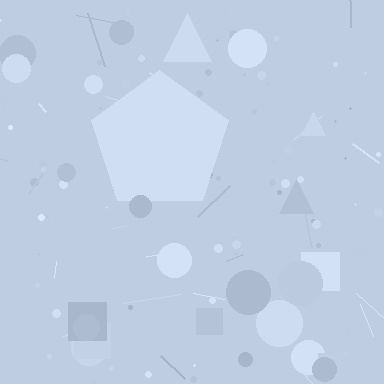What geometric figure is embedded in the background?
A pentagon is embedded in the background.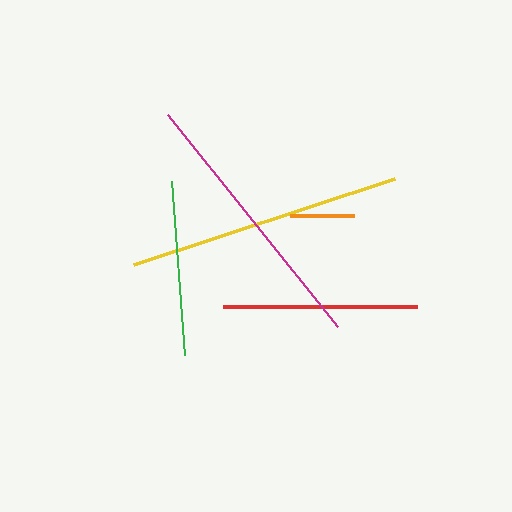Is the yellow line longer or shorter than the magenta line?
The yellow line is longer than the magenta line.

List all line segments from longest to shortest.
From longest to shortest: yellow, magenta, red, green, orange.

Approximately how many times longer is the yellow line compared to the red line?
The yellow line is approximately 1.4 times the length of the red line.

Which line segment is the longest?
The yellow line is the longest at approximately 274 pixels.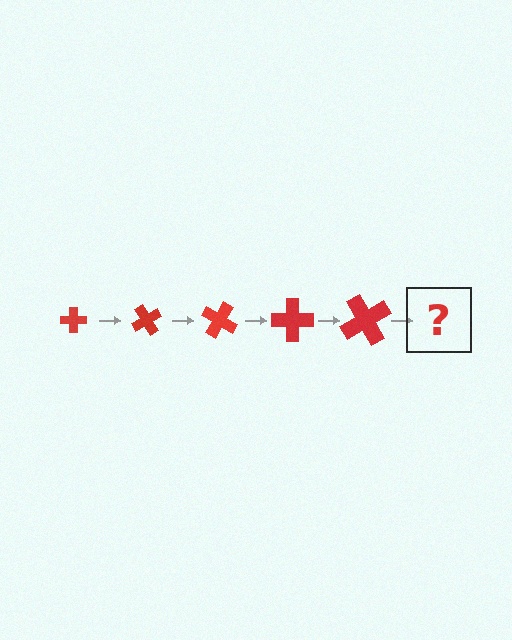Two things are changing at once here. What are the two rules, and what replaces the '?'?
The two rules are that the cross grows larger each step and it rotates 60 degrees each step. The '?' should be a cross, larger than the previous one and rotated 300 degrees from the start.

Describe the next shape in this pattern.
It should be a cross, larger than the previous one and rotated 300 degrees from the start.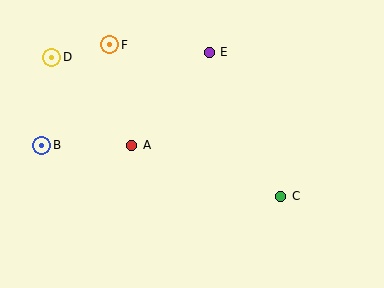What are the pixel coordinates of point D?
Point D is at (52, 57).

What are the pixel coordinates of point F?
Point F is at (110, 45).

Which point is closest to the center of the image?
Point A at (132, 145) is closest to the center.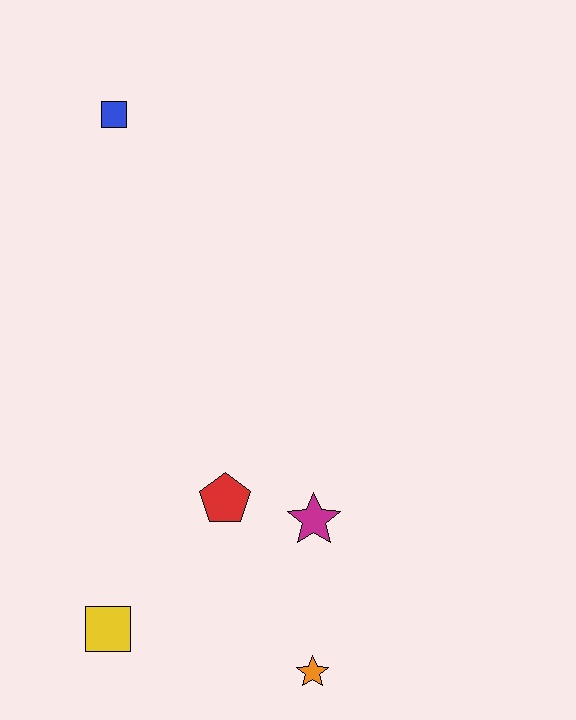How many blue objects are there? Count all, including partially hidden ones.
There is 1 blue object.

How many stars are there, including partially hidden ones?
There are 2 stars.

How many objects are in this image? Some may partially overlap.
There are 5 objects.